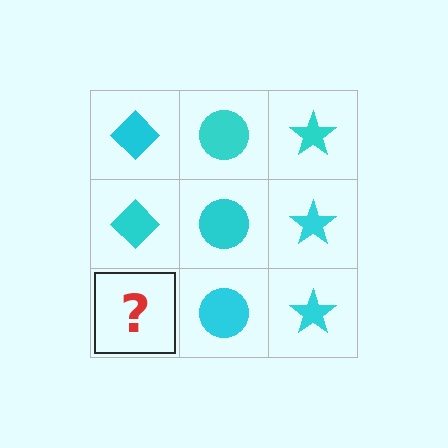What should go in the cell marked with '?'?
The missing cell should contain a cyan diamond.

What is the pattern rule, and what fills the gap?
The rule is that each column has a consistent shape. The gap should be filled with a cyan diamond.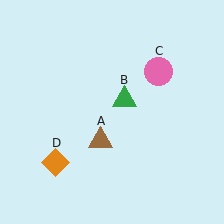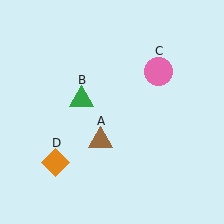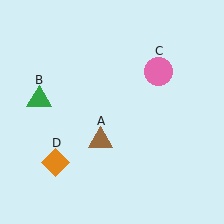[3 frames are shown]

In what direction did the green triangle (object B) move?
The green triangle (object B) moved left.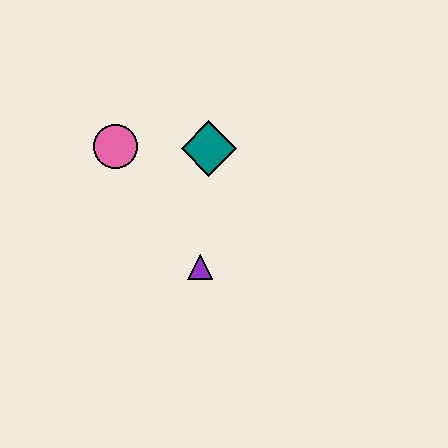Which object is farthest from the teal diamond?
The purple triangle is farthest from the teal diamond.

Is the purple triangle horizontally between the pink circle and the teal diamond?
Yes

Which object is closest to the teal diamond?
The pink circle is closest to the teal diamond.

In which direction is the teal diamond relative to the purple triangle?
The teal diamond is above the purple triangle.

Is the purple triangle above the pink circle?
No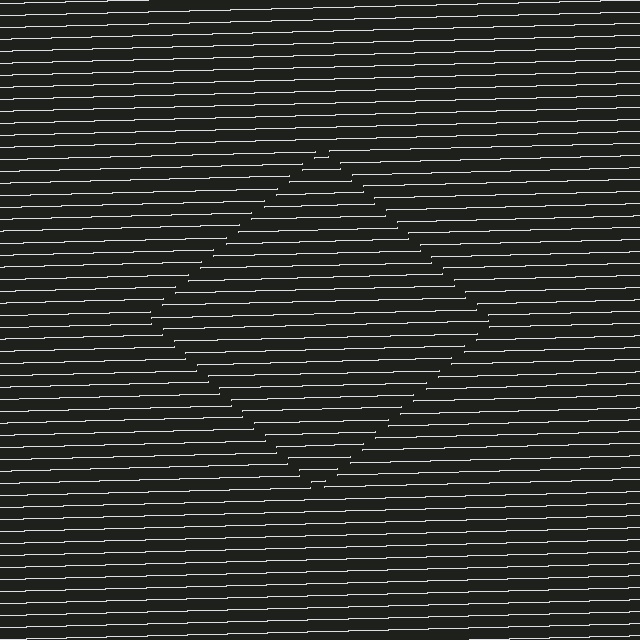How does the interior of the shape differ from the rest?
The interior of the shape contains the same grating, shifted by half a period — the contour is defined by the phase discontinuity where line-ends from the inner and outer gratings abut.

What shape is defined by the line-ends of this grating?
An illusory square. The interior of the shape contains the same grating, shifted by half a period — the contour is defined by the phase discontinuity where line-ends from the inner and outer gratings abut.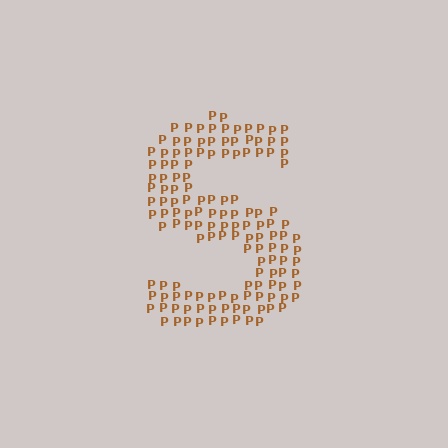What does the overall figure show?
The overall figure shows the letter S.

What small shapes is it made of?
It is made of small letter P's.